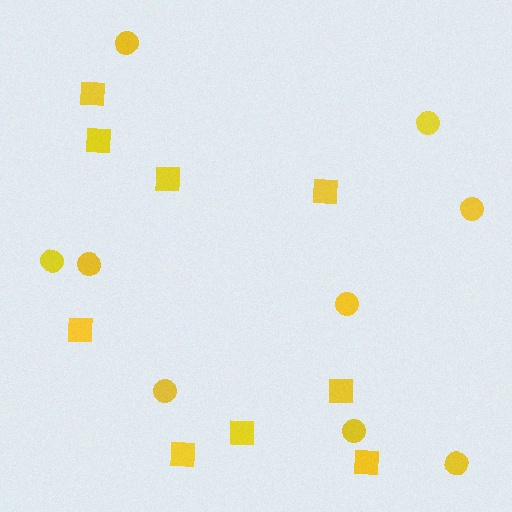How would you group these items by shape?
There are 2 groups: one group of squares (9) and one group of circles (9).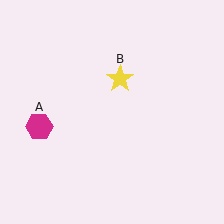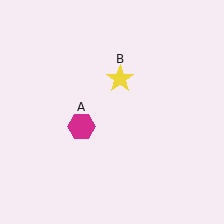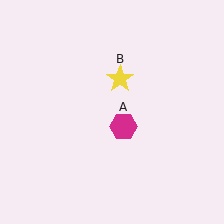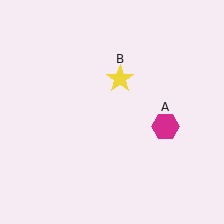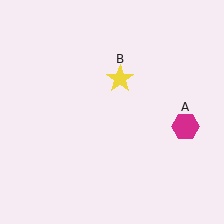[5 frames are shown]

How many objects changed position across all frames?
1 object changed position: magenta hexagon (object A).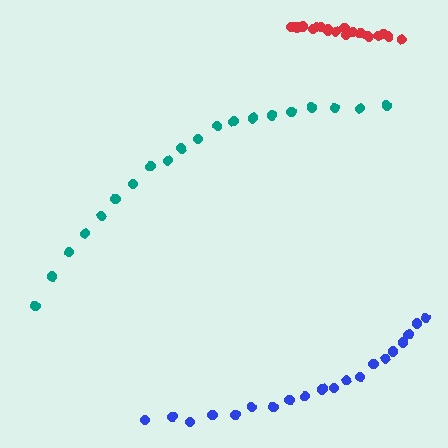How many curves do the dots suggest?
There are 3 distinct paths.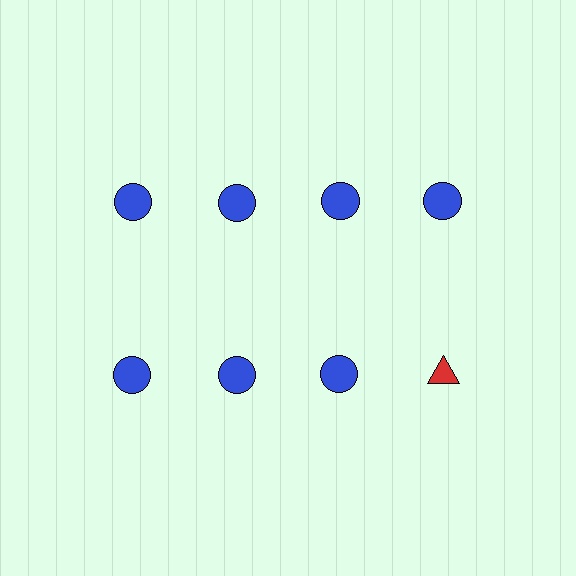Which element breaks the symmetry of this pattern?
The red triangle in the second row, second from right column breaks the symmetry. All other shapes are blue circles.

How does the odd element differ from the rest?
It differs in both color (red instead of blue) and shape (triangle instead of circle).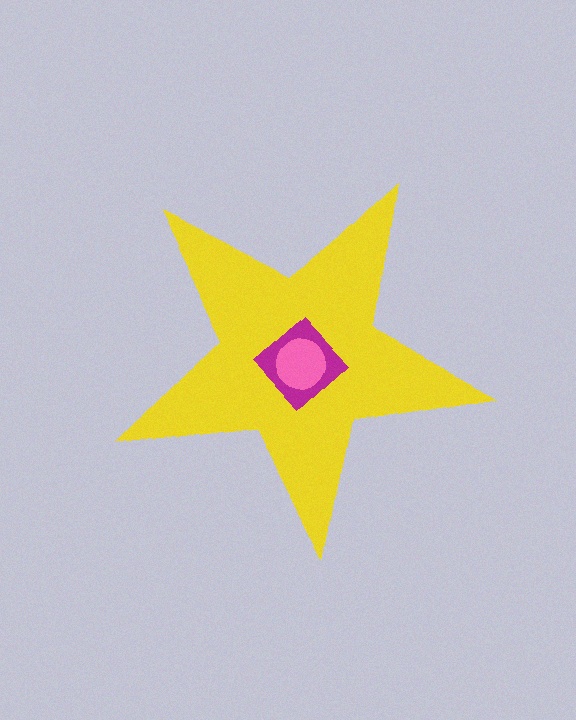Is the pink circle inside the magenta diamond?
Yes.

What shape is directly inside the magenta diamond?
The pink circle.